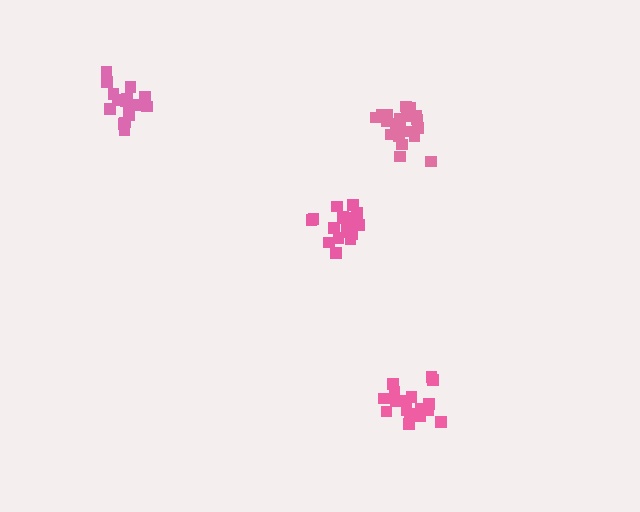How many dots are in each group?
Group 1: 20 dots, Group 2: 17 dots, Group 3: 17 dots, Group 4: 19 dots (73 total).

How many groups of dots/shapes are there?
There are 4 groups.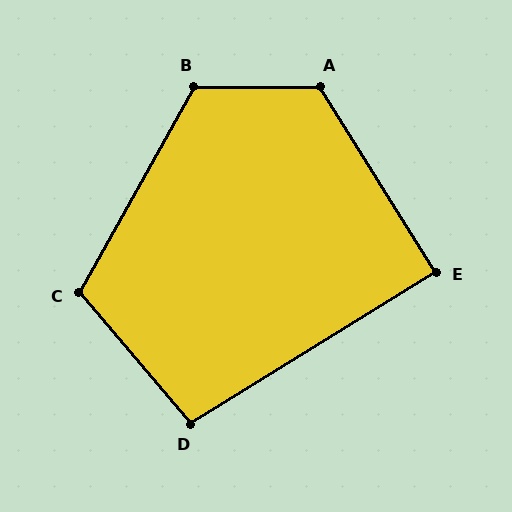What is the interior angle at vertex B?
Approximately 119 degrees (obtuse).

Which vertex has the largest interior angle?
A, at approximately 122 degrees.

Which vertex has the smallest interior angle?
E, at approximately 90 degrees.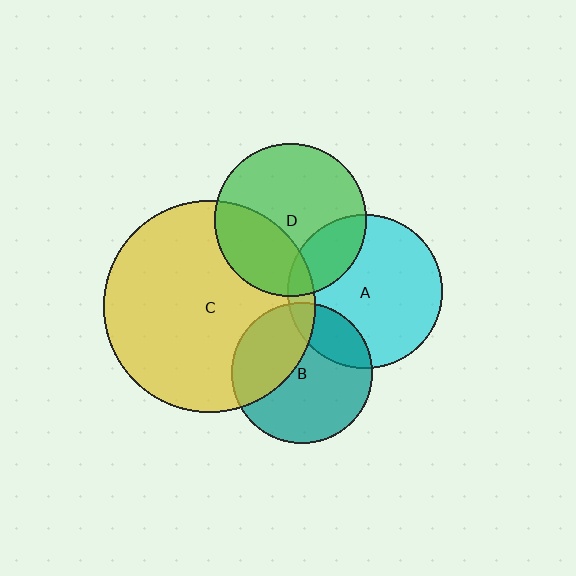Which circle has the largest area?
Circle C (yellow).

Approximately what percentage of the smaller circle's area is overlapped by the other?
Approximately 20%.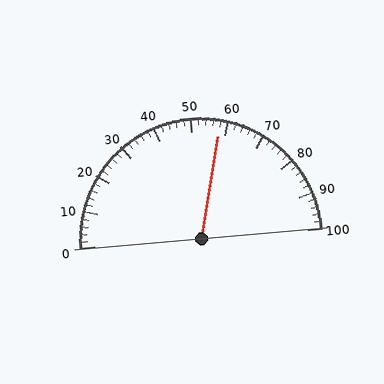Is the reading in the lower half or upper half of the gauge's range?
The reading is in the upper half of the range (0 to 100).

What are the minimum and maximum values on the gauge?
The gauge ranges from 0 to 100.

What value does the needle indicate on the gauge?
The needle indicates approximately 58.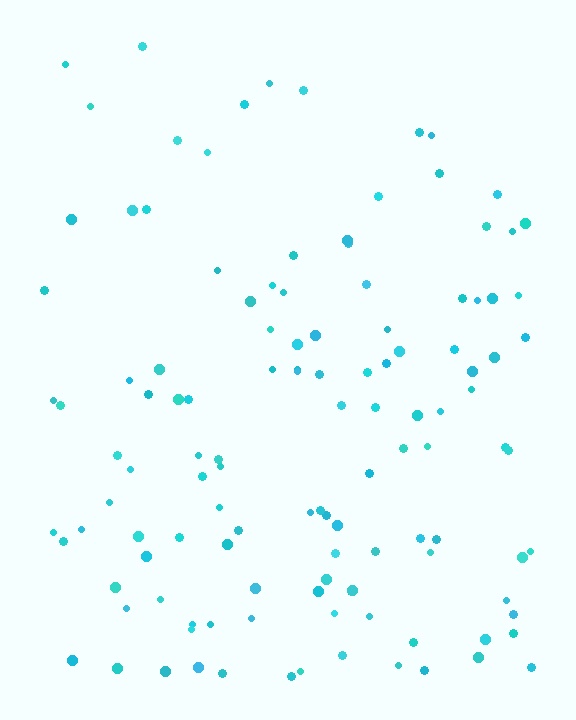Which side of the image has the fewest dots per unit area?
The top.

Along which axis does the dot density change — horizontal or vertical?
Vertical.